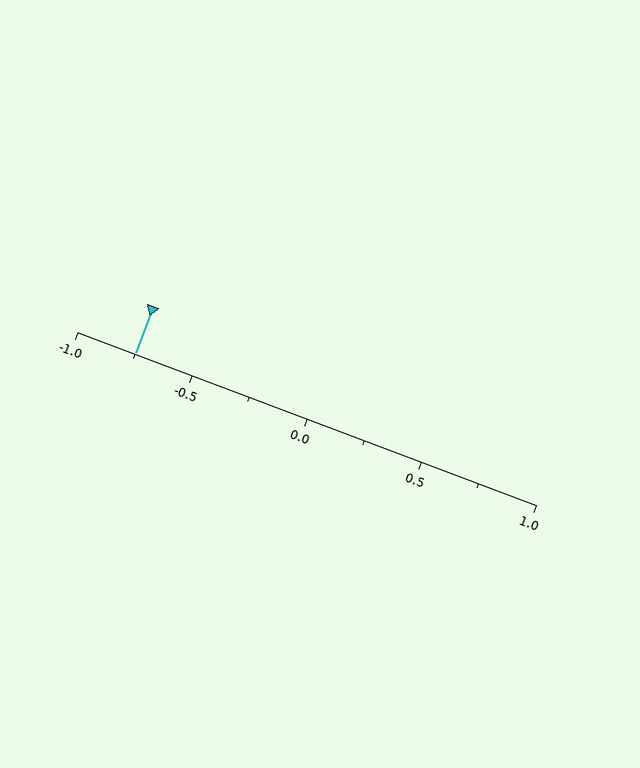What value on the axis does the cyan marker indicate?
The marker indicates approximately -0.75.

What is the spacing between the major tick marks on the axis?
The major ticks are spaced 0.5 apart.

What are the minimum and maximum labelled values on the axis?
The axis runs from -1.0 to 1.0.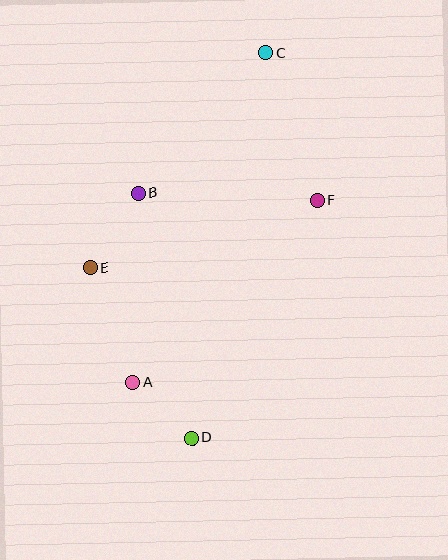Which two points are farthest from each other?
Points C and D are farthest from each other.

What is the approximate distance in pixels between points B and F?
The distance between B and F is approximately 179 pixels.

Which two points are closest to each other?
Points A and D are closest to each other.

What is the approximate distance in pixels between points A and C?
The distance between A and C is approximately 355 pixels.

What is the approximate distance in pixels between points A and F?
The distance between A and F is approximately 259 pixels.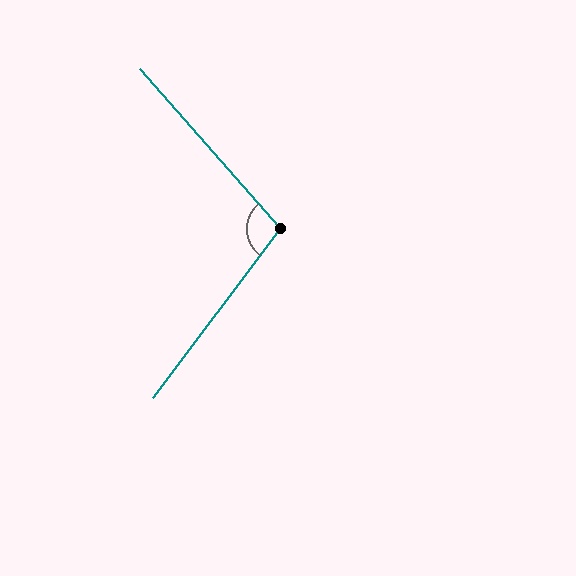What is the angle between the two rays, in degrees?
Approximately 102 degrees.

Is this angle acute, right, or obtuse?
It is obtuse.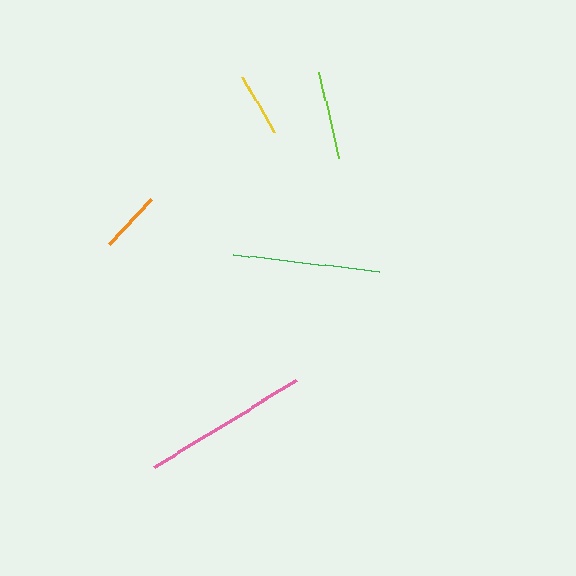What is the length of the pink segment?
The pink segment is approximately 166 pixels long.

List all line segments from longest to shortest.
From longest to shortest: pink, green, lime, yellow, orange.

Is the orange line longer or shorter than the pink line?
The pink line is longer than the orange line.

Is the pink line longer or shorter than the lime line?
The pink line is longer than the lime line.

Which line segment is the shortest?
The orange line is the shortest at approximately 62 pixels.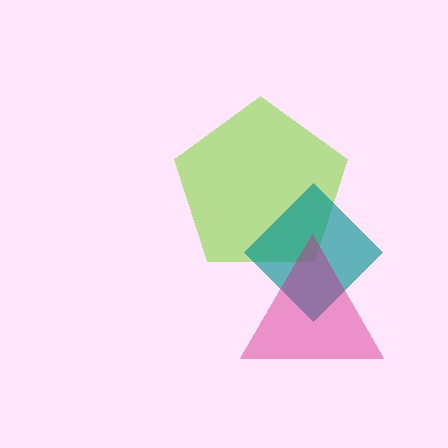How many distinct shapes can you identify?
There are 3 distinct shapes: a lime pentagon, a teal diamond, a magenta triangle.